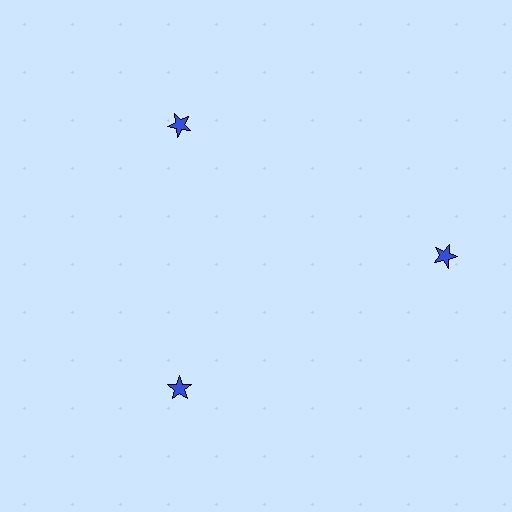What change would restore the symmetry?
The symmetry would be restored by moving it inward, back onto the ring so that all 3 stars sit at equal angles and equal distance from the center.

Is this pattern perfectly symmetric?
No. The 3 blue stars are arranged in a ring, but one element near the 3 o'clock position is pushed outward from the center, breaking the 3-fold rotational symmetry.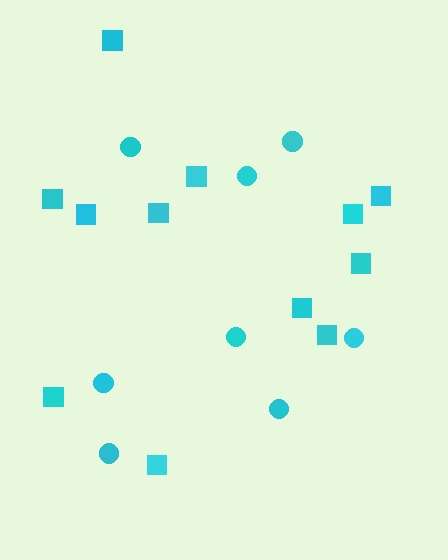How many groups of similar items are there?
There are 2 groups: one group of circles (8) and one group of squares (12).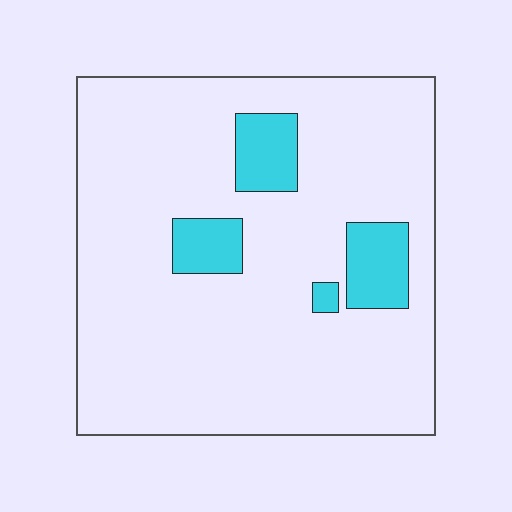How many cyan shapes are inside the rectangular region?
4.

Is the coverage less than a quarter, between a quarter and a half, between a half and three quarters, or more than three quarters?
Less than a quarter.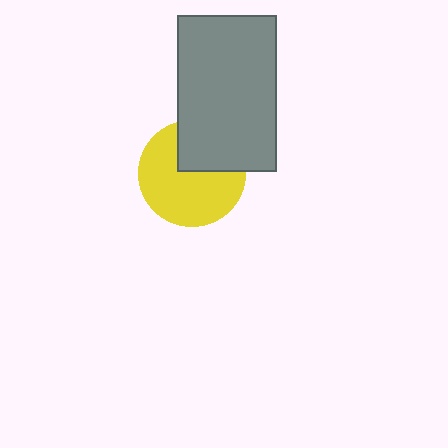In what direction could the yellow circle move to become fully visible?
The yellow circle could move down. That would shift it out from behind the gray rectangle entirely.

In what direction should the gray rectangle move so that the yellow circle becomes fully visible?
The gray rectangle should move up. That is the shortest direction to clear the overlap and leave the yellow circle fully visible.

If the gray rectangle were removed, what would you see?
You would see the complete yellow circle.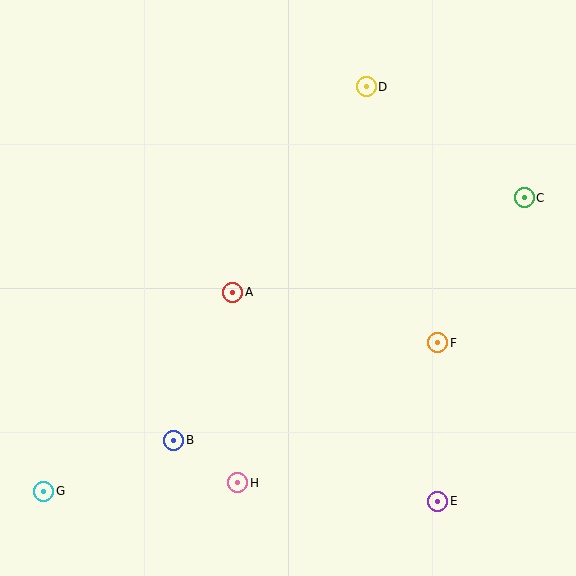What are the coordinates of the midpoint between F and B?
The midpoint between F and B is at (306, 392).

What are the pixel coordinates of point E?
Point E is at (438, 501).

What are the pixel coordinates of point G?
Point G is at (44, 491).